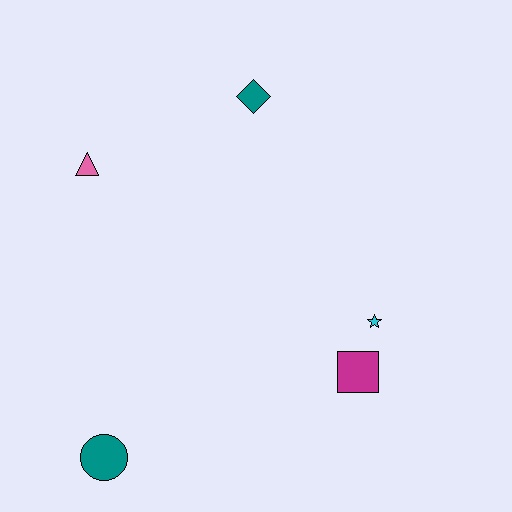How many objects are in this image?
There are 5 objects.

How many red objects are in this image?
There are no red objects.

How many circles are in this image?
There is 1 circle.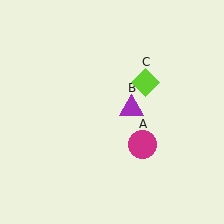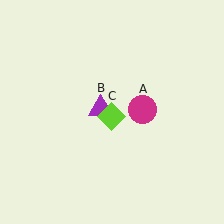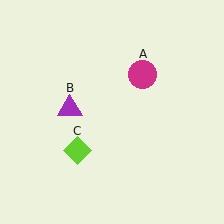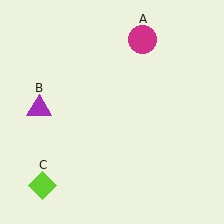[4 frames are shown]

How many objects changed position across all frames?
3 objects changed position: magenta circle (object A), purple triangle (object B), lime diamond (object C).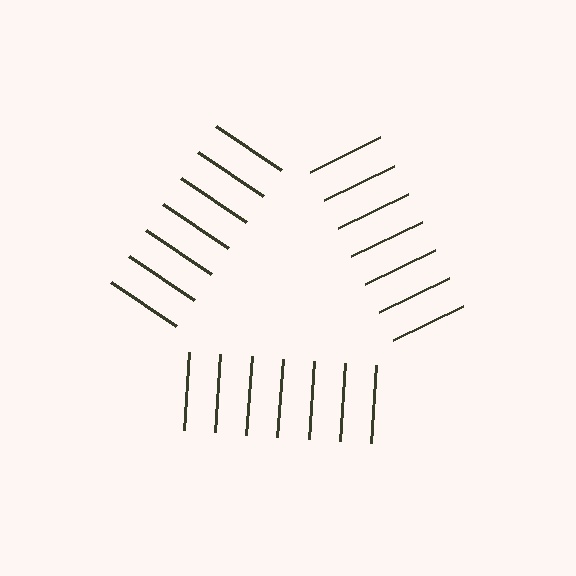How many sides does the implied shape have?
3 sides — the line-ends trace a triangle.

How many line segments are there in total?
21 — 7 along each of the 3 edges.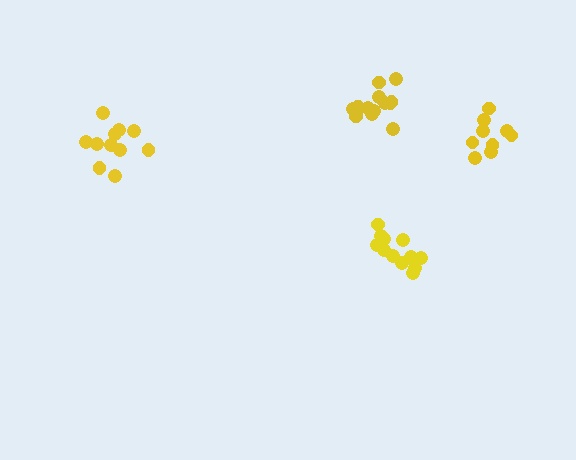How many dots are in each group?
Group 1: 11 dots, Group 2: 14 dots, Group 3: 12 dots, Group 4: 9 dots (46 total).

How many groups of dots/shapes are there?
There are 4 groups.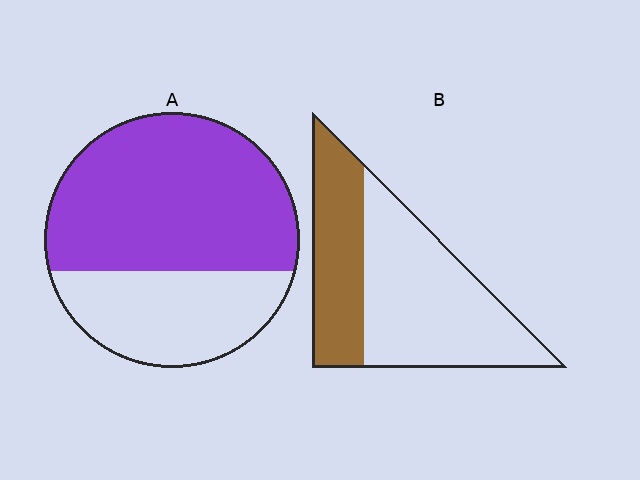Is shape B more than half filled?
No.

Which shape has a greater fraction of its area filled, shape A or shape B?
Shape A.